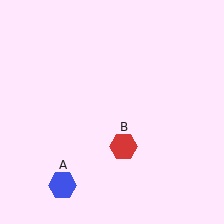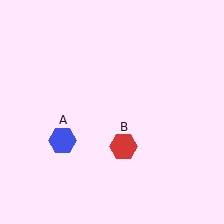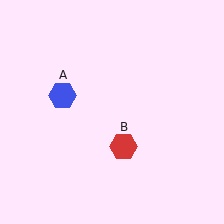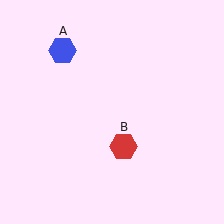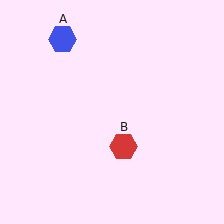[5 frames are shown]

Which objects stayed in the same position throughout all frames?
Red hexagon (object B) remained stationary.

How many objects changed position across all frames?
1 object changed position: blue hexagon (object A).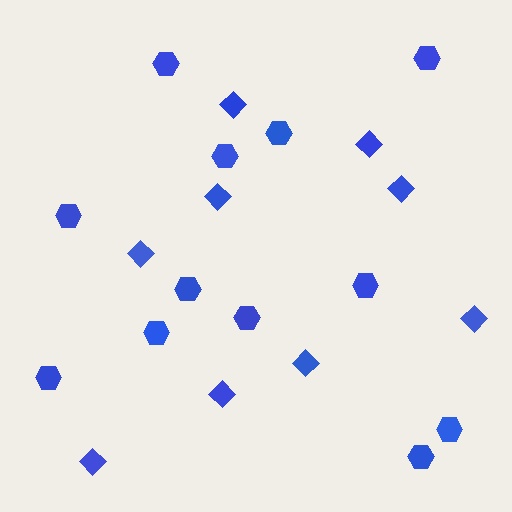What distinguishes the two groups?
There are 2 groups: one group of hexagons (12) and one group of diamonds (9).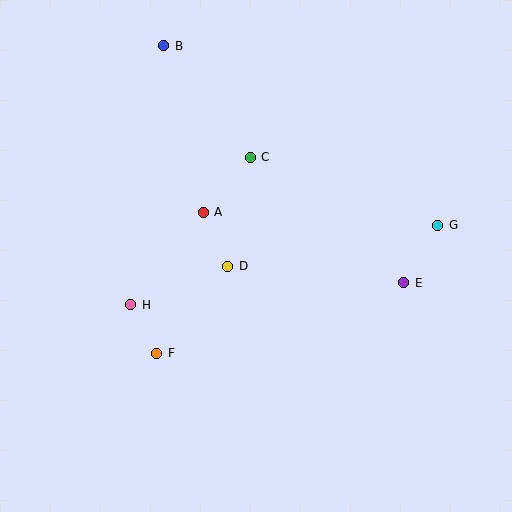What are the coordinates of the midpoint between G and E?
The midpoint between G and E is at (421, 254).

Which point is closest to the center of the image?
Point D at (228, 267) is closest to the center.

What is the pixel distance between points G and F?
The distance between G and F is 309 pixels.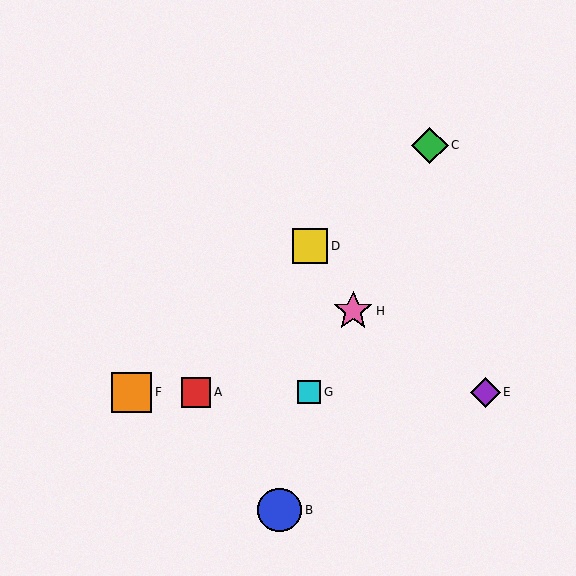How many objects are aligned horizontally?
4 objects (A, E, F, G) are aligned horizontally.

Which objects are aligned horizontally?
Objects A, E, F, G are aligned horizontally.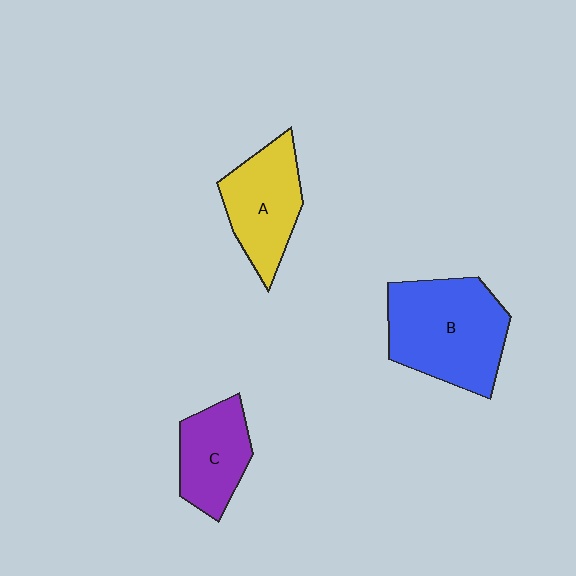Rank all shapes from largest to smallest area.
From largest to smallest: B (blue), A (yellow), C (purple).